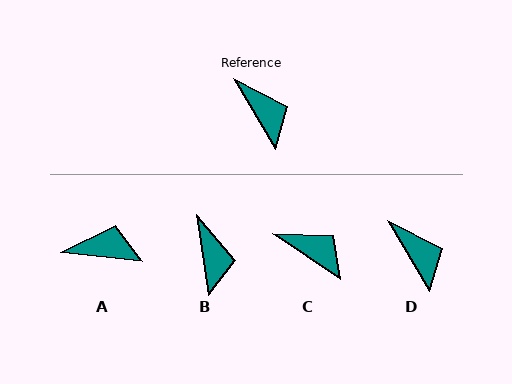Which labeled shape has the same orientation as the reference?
D.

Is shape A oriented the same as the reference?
No, it is off by about 53 degrees.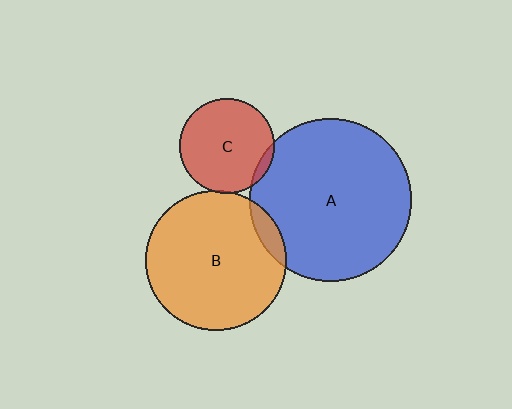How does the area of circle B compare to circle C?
Approximately 2.2 times.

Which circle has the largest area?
Circle A (blue).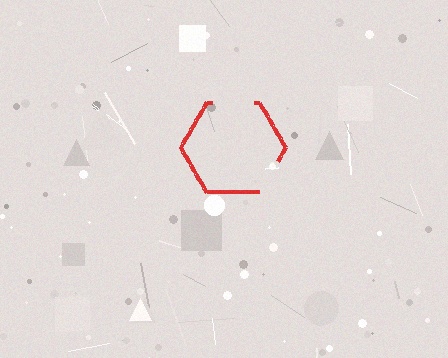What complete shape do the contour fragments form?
The contour fragments form a hexagon.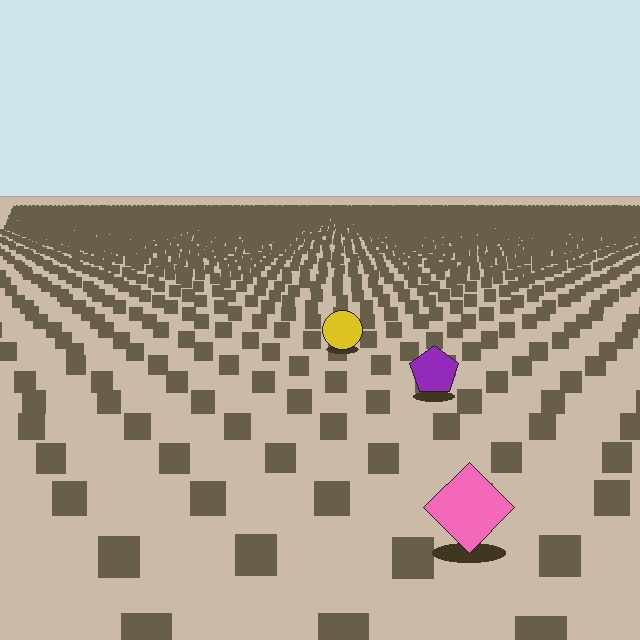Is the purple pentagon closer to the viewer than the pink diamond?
No. The pink diamond is closer — you can tell from the texture gradient: the ground texture is coarser near it.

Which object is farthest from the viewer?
The yellow circle is farthest from the viewer. It appears smaller and the ground texture around it is denser.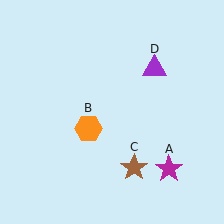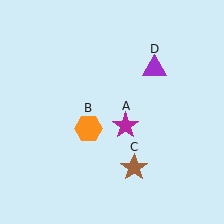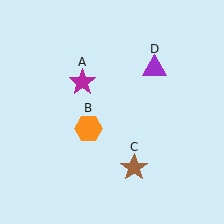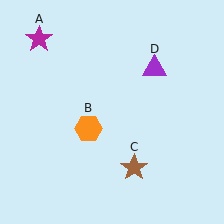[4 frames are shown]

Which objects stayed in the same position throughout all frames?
Orange hexagon (object B) and brown star (object C) and purple triangle (object D) remained stationary.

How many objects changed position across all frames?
1 object changed position: magenta star (object A).